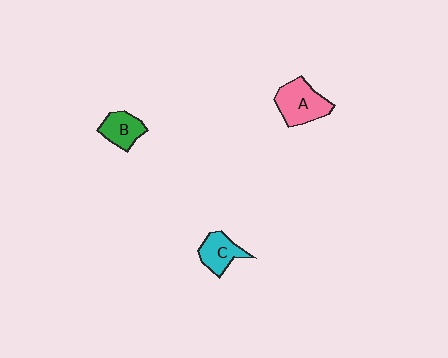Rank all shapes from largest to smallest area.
From largest to smallest: A (pink), C (cyan), B (green).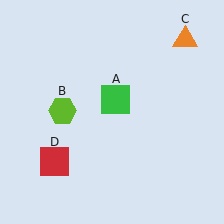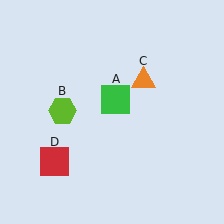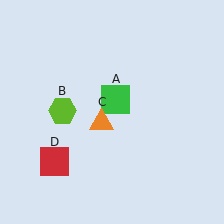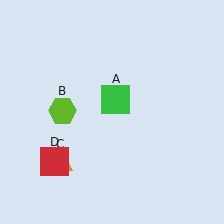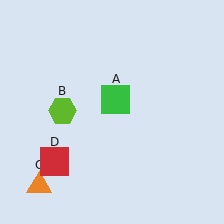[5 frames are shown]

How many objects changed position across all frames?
1 object changed position: orange triangle (object C).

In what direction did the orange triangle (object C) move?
The orange triangle (object C) moved down and to the left.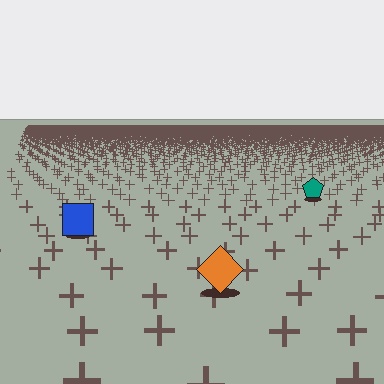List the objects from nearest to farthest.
From nearest to farthest: the orange diamond, the blue square, the teal pentagon.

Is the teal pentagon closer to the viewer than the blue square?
No. The blue square is closer — you can tell from the texture gradient: the ground texture is coarser near it.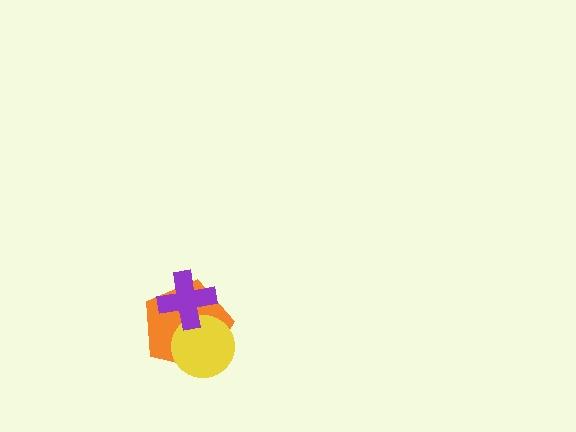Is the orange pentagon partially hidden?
Yes, it is partially covered by another shape.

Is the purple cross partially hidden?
No, no other shape covers it.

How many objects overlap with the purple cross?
2 objects overlap with the purple cross.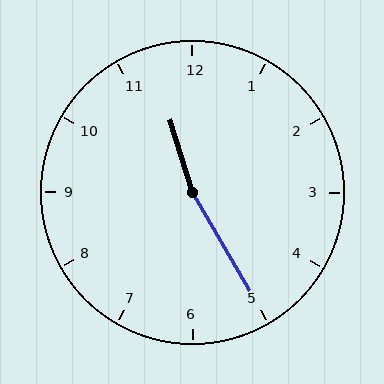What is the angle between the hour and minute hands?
Approximately 168 degrees.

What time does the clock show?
11:25.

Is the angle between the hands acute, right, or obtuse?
It is obtuse.